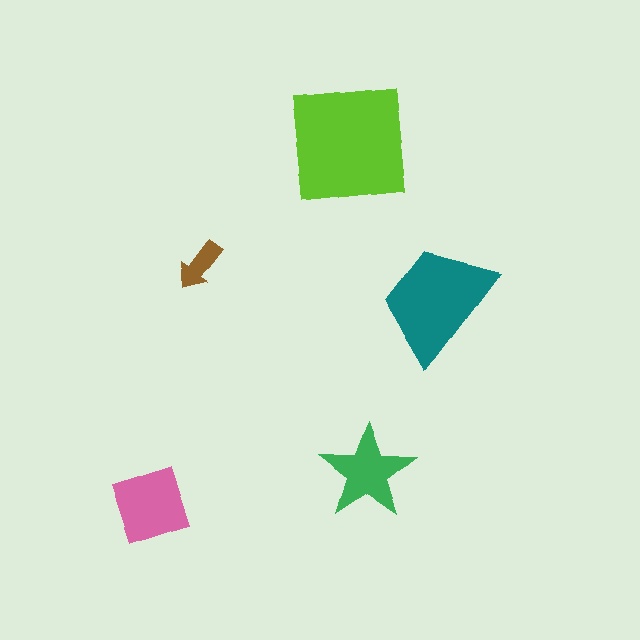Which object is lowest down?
The pink diamond is bottommost.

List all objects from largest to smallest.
The lime square, the teal trapezoid, the pink diamond, the green star, the brown arrow.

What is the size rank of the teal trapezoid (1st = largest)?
2nd.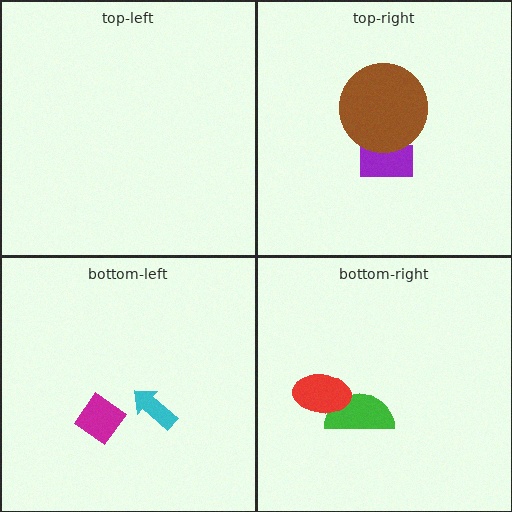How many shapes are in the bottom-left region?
2.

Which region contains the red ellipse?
The bottom-right region.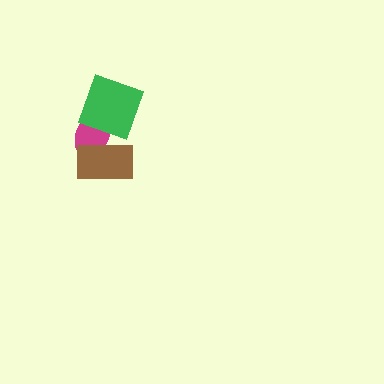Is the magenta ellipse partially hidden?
Yes, it is partially covered by another shape.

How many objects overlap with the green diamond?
2 objects overlap with the green diamond.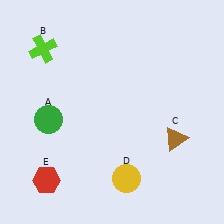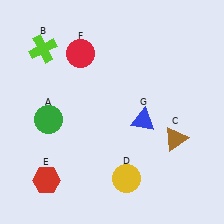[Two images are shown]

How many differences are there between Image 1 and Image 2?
There are 2 differences between the two images.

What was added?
A red circle (F), a blue triangle (G) were added in Image 2.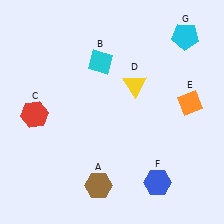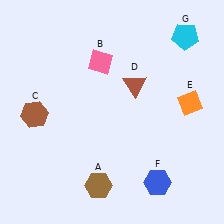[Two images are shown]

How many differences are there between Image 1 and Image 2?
There are 3 differences between the two images.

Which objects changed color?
B changed from cyan to pink. C changed from red to brown. D changed from yellow to brown.